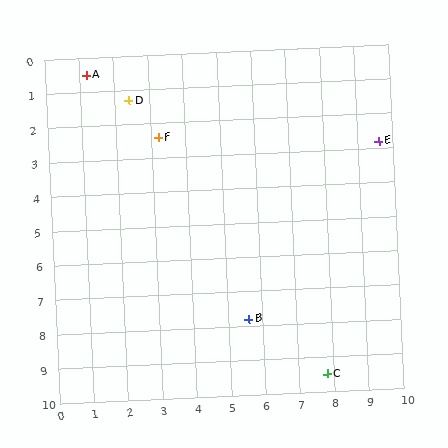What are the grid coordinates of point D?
Point D is at approximately (2.4, 1.3).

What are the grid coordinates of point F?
Point F is at approximately (3.2, 2.4).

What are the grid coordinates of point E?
Point E is at approximately (9.6, 2.8).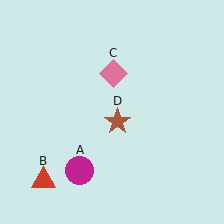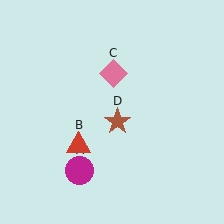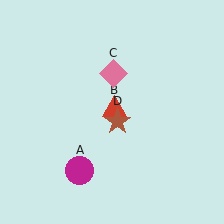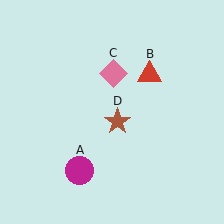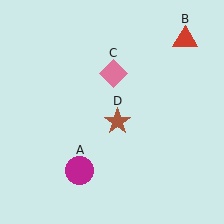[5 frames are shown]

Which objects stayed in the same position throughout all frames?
Magenta circle (object A) and pink diamond (object C) and brown star (object D) remained stationary.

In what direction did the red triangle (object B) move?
The red triangle (object B) moved up and to the right.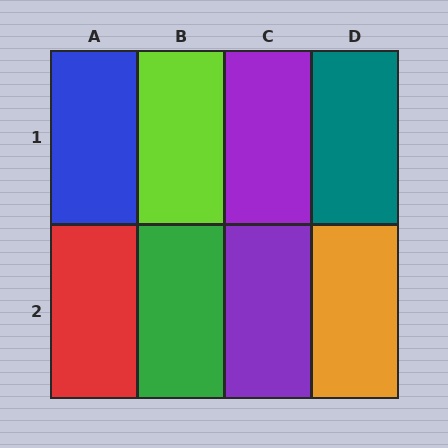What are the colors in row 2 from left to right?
Red, green, purple, orange.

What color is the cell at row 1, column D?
Teal.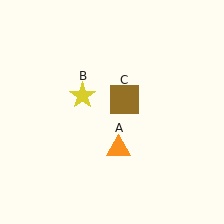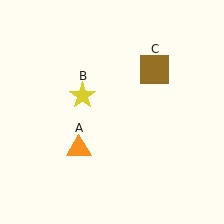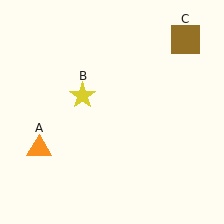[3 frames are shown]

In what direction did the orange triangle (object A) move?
The orange triangle (object A) moved left.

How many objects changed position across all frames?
2 objects changed position: orange triangle (object A), brown square (object C).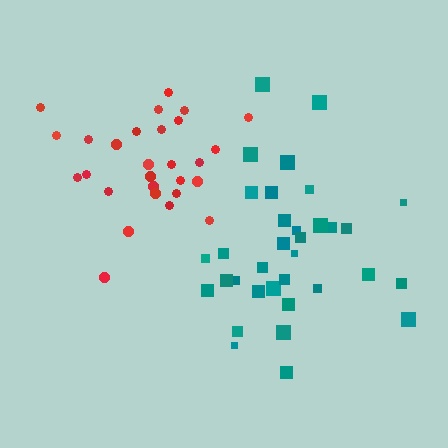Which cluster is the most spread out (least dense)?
Teal.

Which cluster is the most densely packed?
Red.